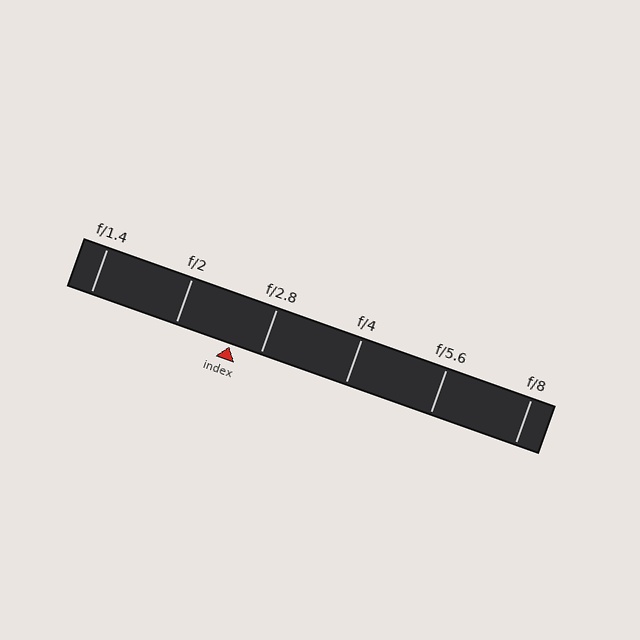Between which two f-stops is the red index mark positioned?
The index mark is between f/2 and f/2.8.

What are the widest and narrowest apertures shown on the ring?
The widest aperture shown is f/1.4 and the narrowest is f/8.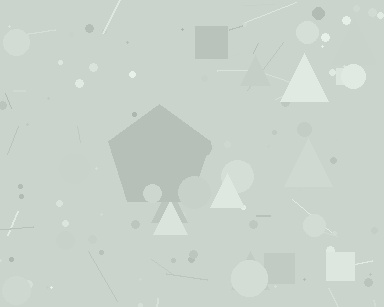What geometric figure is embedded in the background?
A pentagon is embedded in the background.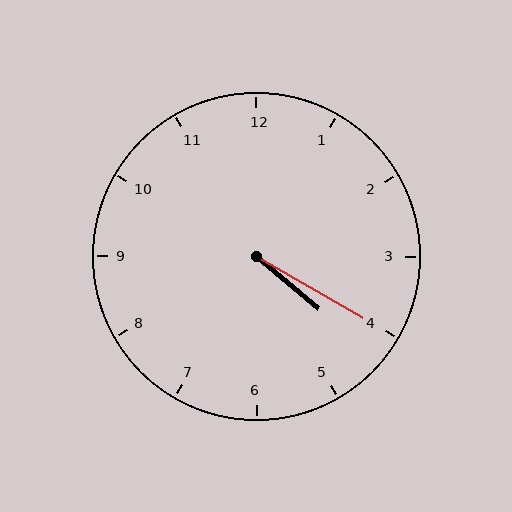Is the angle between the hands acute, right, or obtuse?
It is acute.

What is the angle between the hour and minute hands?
Approximately 10 degrees.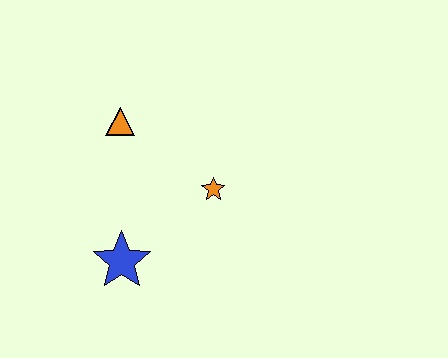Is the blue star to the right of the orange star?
No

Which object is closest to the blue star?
The orange star is closest to the blue star.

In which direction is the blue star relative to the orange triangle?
The blue star is below the orange triangle.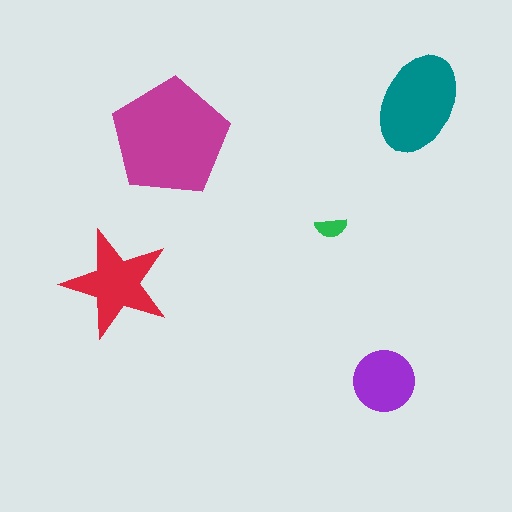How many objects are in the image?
There are 5 objects in the image.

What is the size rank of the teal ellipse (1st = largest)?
2nd.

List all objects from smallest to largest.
The green semicircle, the purple circle, the red star, the teal ellipse, the magenta pentagon.